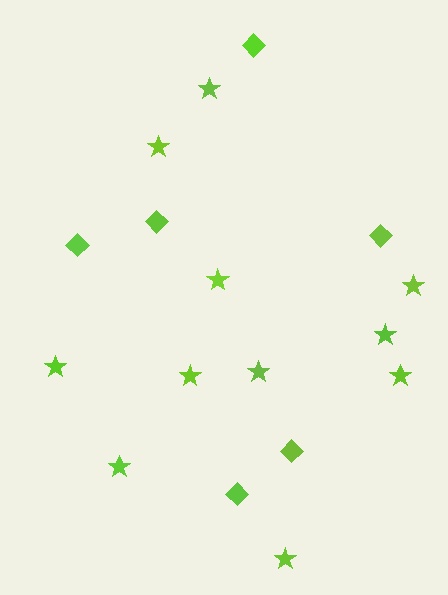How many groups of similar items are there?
There are 2 groups: one group of diamonds (6) and one group of stars (11).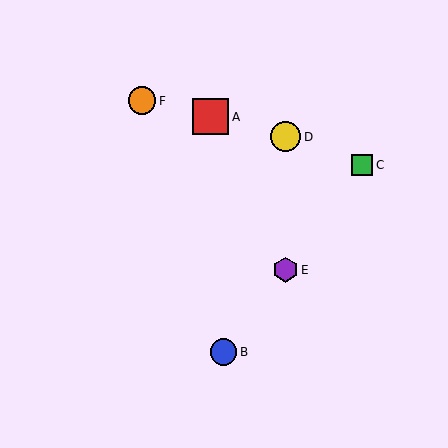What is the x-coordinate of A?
Object A is at x≈210.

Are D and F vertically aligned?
No, D is at x≈286 and F is at x≈142.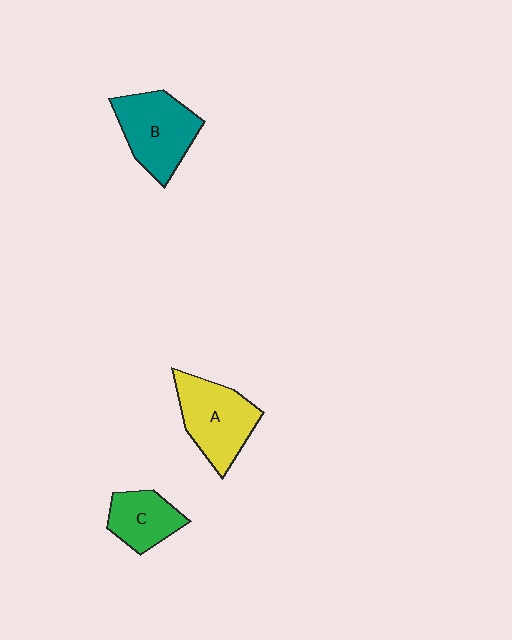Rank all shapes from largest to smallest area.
From largest to smallest: B (teal), A (yellow), C (green).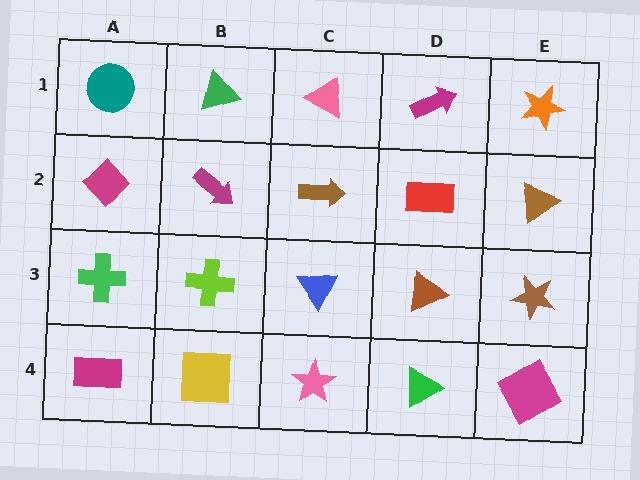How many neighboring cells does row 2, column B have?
4.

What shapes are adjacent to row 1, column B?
A magenta arrow (row 2, column B), a teal circle (row 1, column A), a pink triangle (row 1, column C).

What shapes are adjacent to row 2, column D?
A magenta arrow (row 1, column D), a brown triangle (row 3, column D), a brown arrow (row 2, column C), a brown triangle (row 2, column E).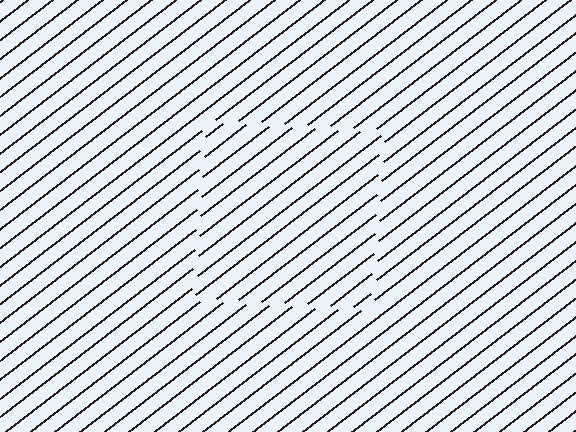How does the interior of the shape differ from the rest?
The interior of the shape contains the same grating, shifted by half a period — the contour is defined by the phase discontinuity where line-ends from the inner and outer gratings abut.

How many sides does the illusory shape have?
4 sides — the line-ends trace a square.